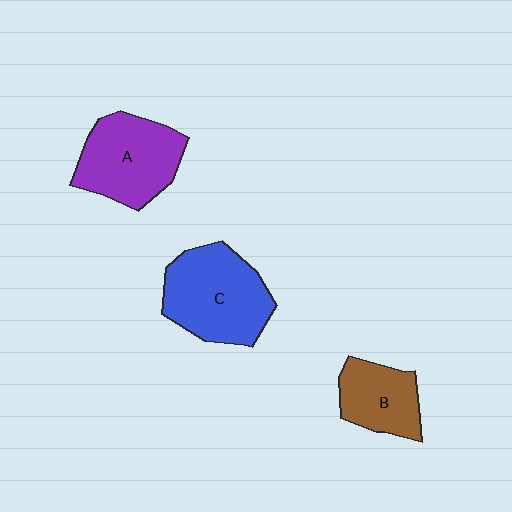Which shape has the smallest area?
Shape B (brown).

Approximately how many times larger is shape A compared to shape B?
Approximately 1.5 times.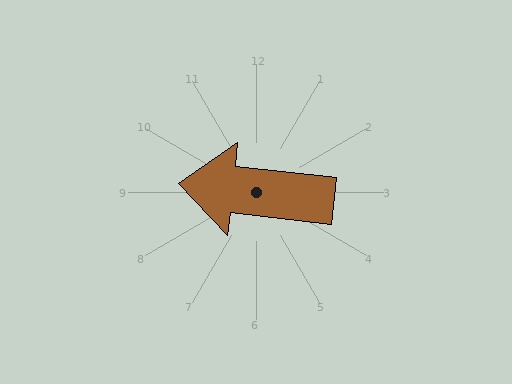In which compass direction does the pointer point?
West.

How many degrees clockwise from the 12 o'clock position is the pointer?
Approximately 276 degrees.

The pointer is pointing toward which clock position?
Roughly 9 o'clock.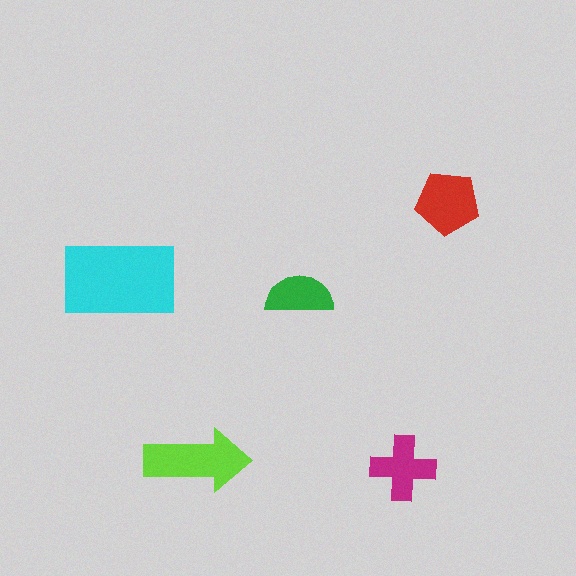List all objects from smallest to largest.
The green semicircle, the magenta cross, the red pentagon, the lime arrow, the cyan rectangle.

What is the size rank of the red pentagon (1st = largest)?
3rd.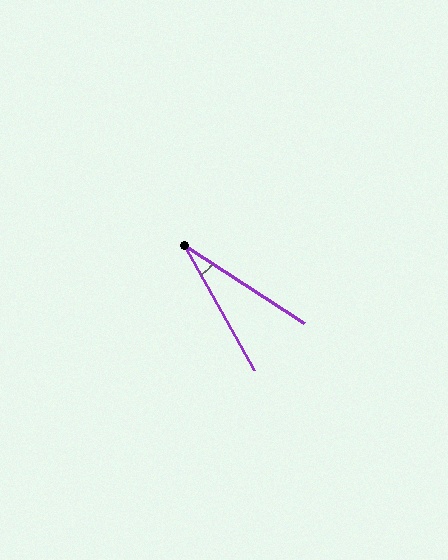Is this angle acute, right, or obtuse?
It is acute.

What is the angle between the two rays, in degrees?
Approximately 28 degrees.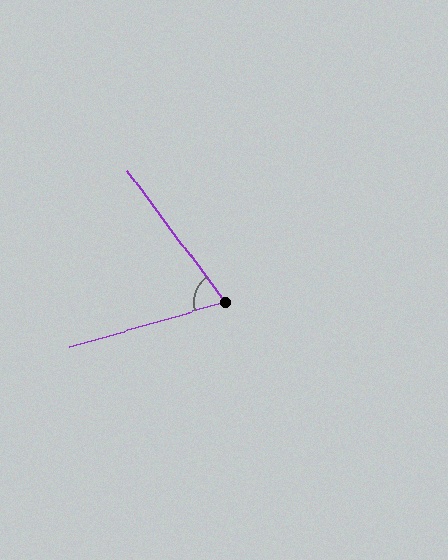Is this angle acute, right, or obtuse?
It is acute.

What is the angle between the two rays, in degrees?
Approximately 69 degrees.